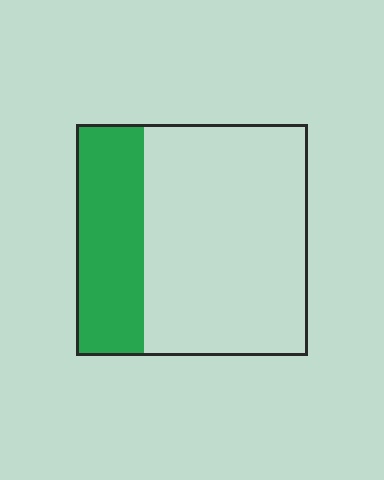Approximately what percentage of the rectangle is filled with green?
Approximately 30%.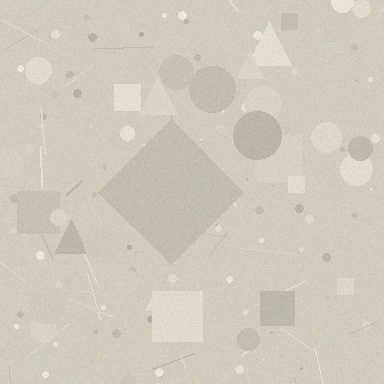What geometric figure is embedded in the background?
A diamond is embedded in the background.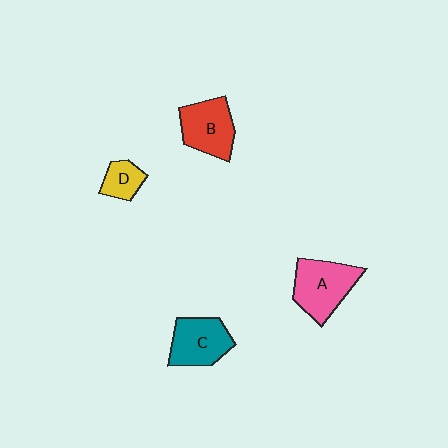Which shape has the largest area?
Shape A (pink).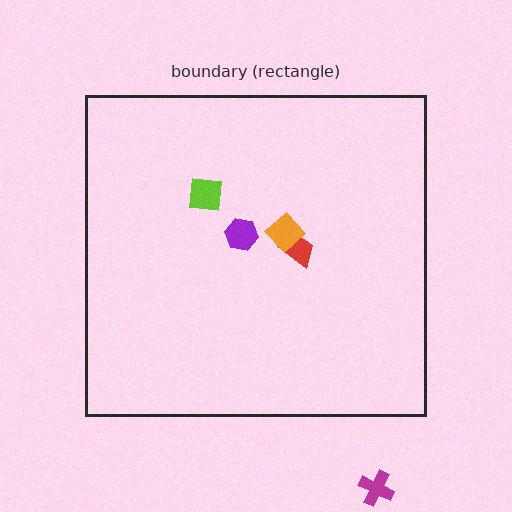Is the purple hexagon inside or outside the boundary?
Inside.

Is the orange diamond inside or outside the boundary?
Inside.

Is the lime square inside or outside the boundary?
Inside.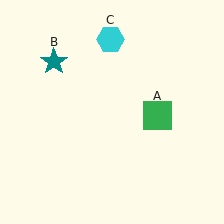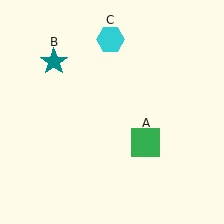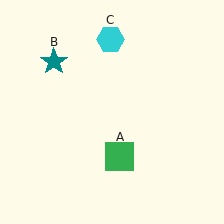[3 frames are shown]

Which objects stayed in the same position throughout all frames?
Teal star (object B) and cyan hexagon (object C) remained stationary.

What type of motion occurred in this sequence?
The green square (object A) rotated clockwise around the center of the scene.